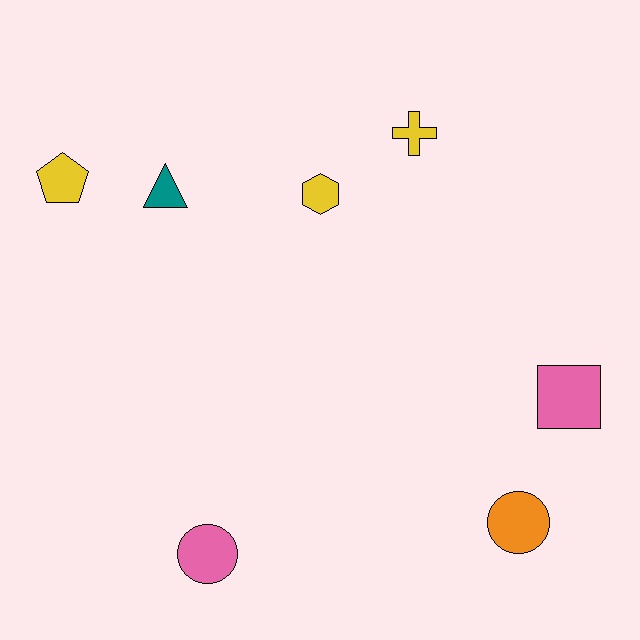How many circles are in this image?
There are 2 circles.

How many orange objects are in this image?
There is 1 orange object.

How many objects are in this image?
There are 7 objects.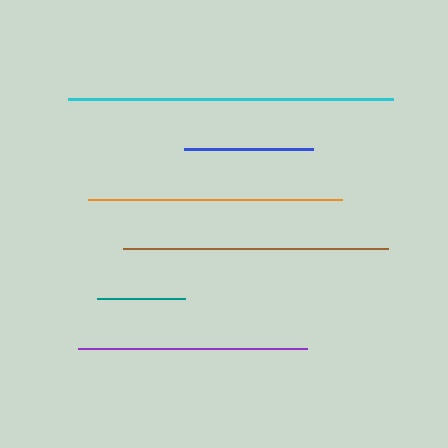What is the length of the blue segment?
The blue segment is approximately 128 pixels long.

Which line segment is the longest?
The cyan line is the longest at approximately 326 pixels.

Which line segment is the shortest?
The teal line is the shortest at approximately 89 pixels.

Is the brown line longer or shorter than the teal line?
The brown line is longer than the teal line.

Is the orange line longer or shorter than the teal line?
The orange line is longer than the teal line.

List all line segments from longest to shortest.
From longest to shortest: cyan, brown, orange, purple, blue, teal.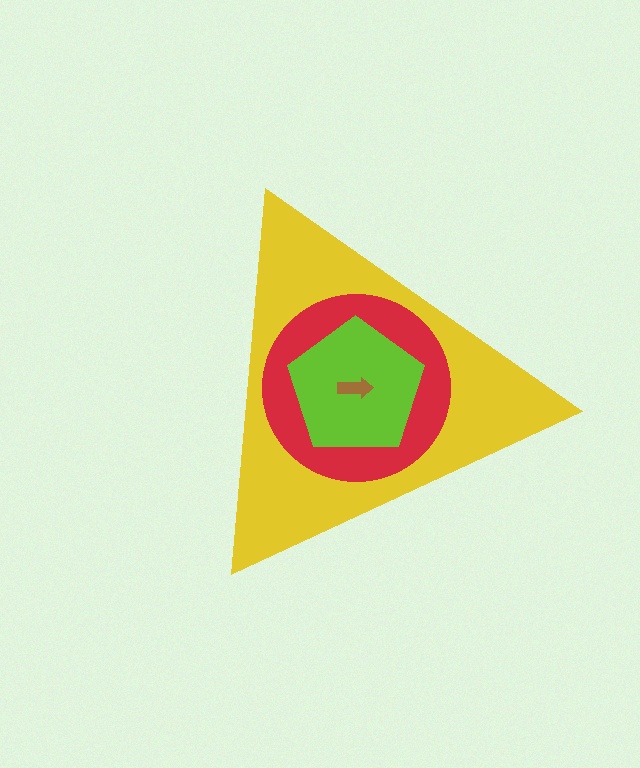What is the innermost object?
The brown arrow.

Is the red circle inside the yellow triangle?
Yes.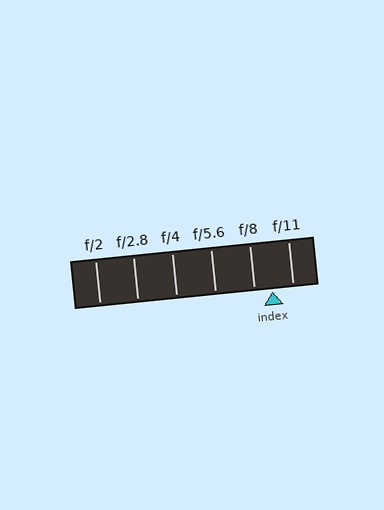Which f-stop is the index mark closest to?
The index mark is closest to f/8.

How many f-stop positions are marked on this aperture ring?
There are 6 f-stop positions marked.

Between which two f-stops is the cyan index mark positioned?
The index mark is between f/8 and f/11.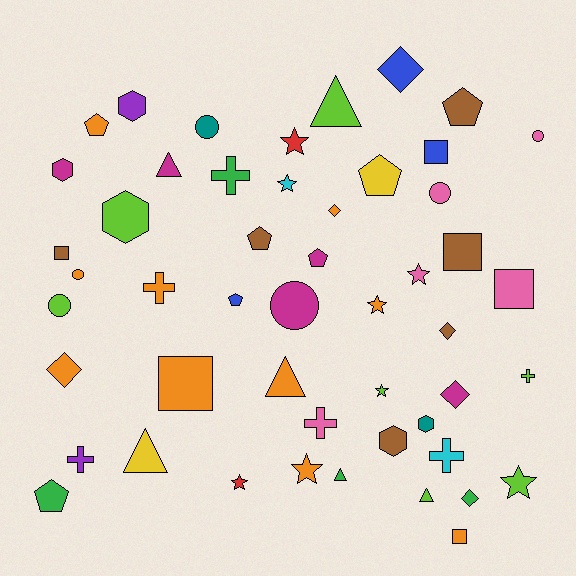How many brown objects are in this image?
There are 6 brown objects.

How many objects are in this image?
There are 50 objects.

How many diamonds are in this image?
There are 6 diamonds.